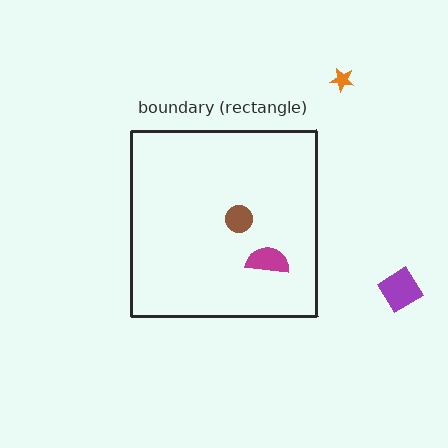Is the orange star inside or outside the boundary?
Outside.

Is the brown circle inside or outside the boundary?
Inside.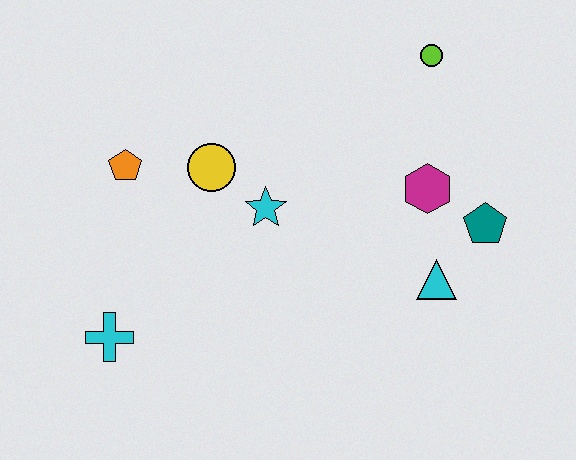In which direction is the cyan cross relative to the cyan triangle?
The cyan cross is to the left of the cyan triangle.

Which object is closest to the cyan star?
The yellow circle is closest to the cyan star.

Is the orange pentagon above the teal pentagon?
Yes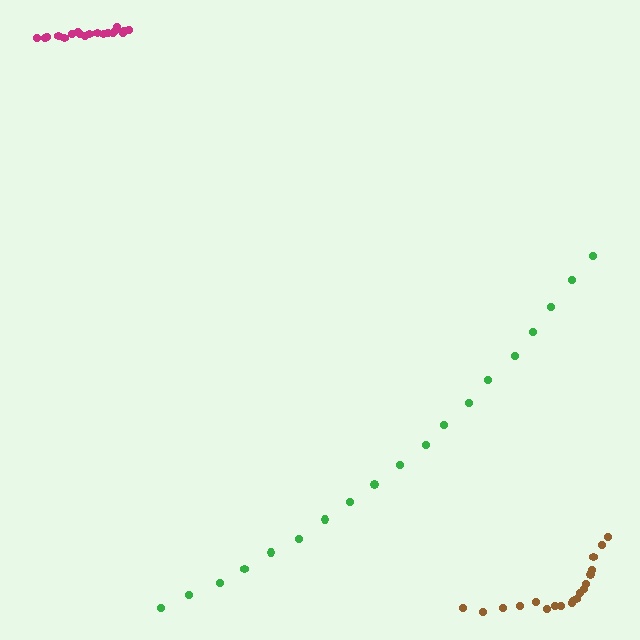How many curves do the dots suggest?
There are 3 distinct paths.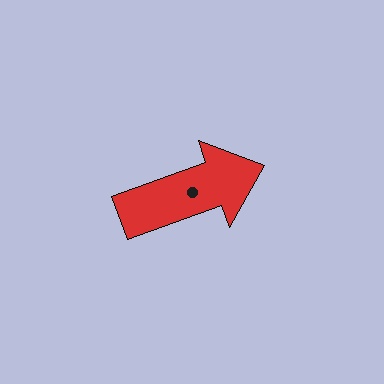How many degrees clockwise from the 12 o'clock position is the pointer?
Approximately 70 degrees.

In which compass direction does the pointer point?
East.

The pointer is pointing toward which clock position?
Roughly 2 o'clock.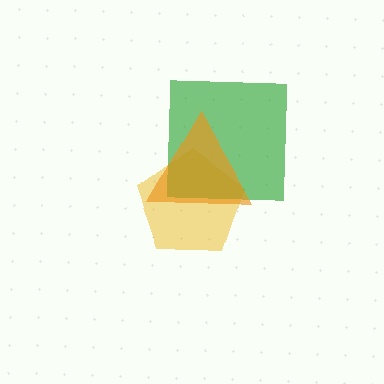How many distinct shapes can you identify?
There are 3 distinct shapes: a yellow pentagon, a green square, an orange triangle.